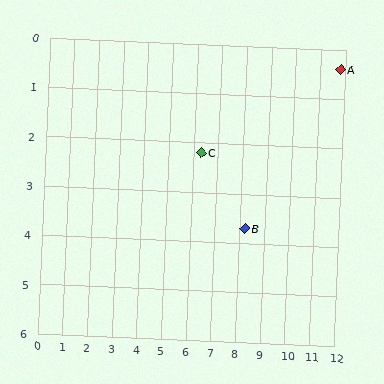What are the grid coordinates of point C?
Point C is at approximately (6.3, 2.2).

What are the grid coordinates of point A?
Point A is at approximately (11.8, 0.4).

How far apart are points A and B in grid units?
Points A and B are about 4.9 grid units apart.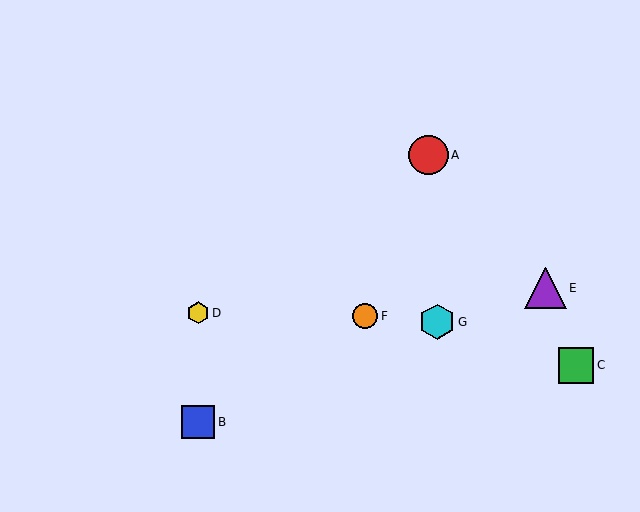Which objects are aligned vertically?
Objects B, D are aligned vertically.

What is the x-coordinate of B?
Object B is at x≈198.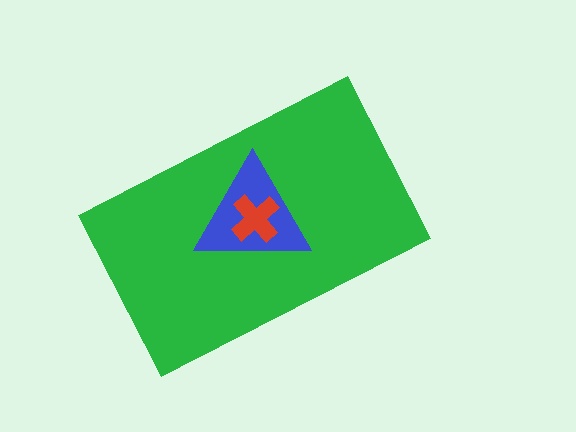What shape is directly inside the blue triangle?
The red cross.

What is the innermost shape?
The red cross.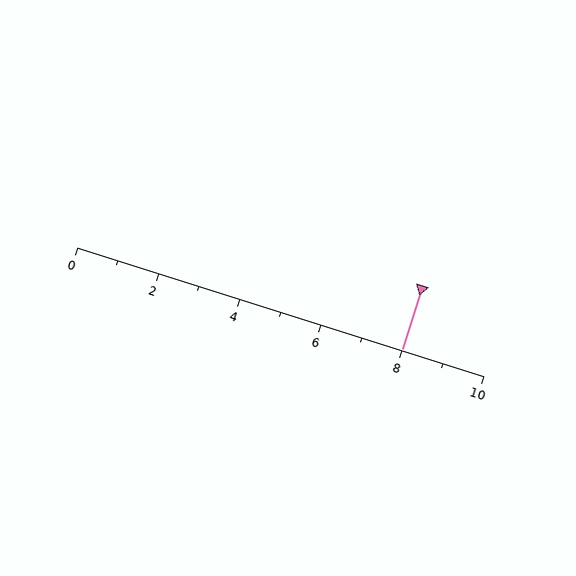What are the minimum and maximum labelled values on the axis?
The axis runs from 0 to 10.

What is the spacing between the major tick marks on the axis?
The major ticks are spaced 2 apart.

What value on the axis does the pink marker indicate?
The marker indicates approximately 8.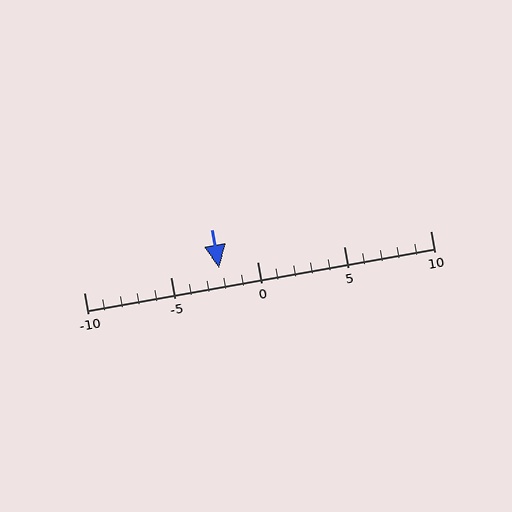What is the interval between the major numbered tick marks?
The major tick marks are spaced 5 units apart.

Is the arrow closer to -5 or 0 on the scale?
The arrow is closer to 0.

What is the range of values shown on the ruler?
The ruler shows values from -10 to 10.